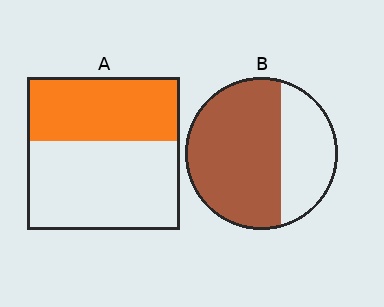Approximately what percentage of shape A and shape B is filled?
A is approximately 40% and B is approximately 65%.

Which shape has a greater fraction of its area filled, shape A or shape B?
Shape B.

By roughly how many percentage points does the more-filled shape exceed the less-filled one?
By roughly 25 percentage points (B over A).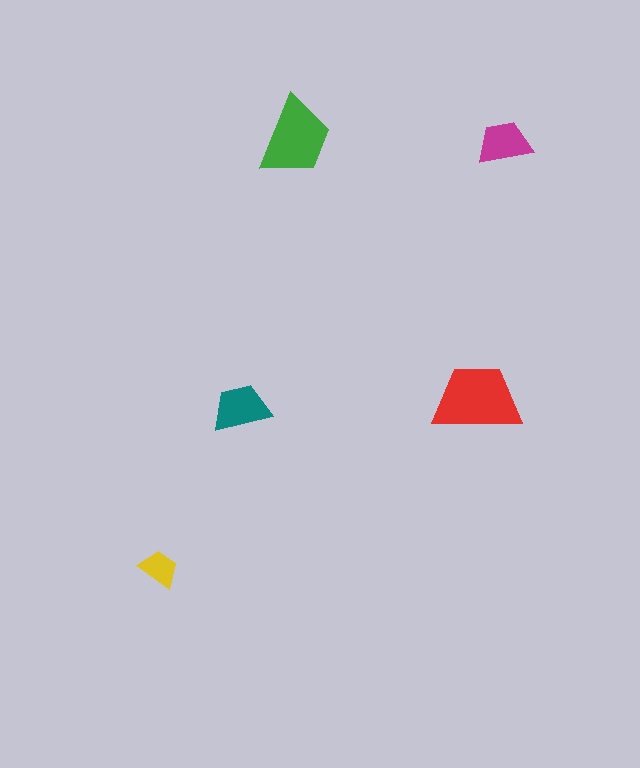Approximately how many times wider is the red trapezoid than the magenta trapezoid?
About 1.5 times wider.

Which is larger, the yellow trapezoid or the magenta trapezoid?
The magenta one.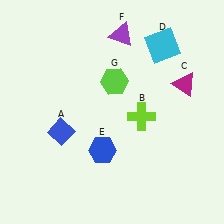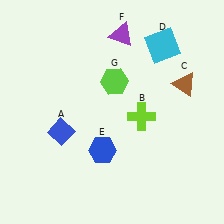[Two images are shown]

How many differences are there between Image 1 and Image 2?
There is 1 difference between the two images.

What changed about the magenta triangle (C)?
In Image 1, C is magenta. In Image 2, it changed to brown.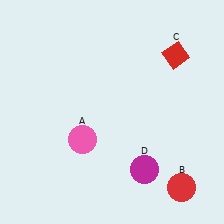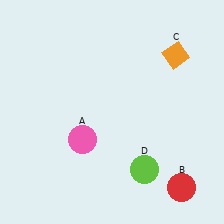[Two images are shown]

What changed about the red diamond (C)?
In Image 1, C is red. In Image 2, it changed to orange.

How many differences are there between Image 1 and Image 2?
There are 2 differences between the two images.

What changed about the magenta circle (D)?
In Image 1, D is magenta. In Image 2, it changed to lime.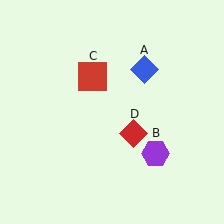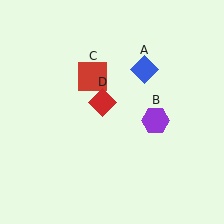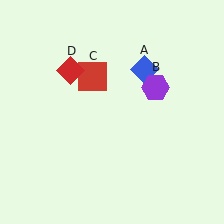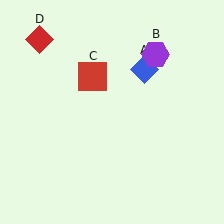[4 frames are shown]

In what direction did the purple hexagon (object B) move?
The purple hexagon (object B) moved up.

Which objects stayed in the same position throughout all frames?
Blue diamond (object A) and red square (object C) remained stationary.